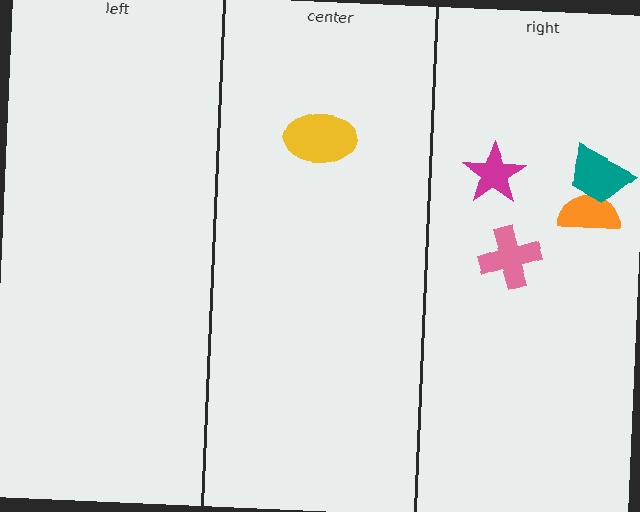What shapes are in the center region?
The yellow ellipse.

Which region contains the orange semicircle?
The right region.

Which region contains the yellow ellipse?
The center region.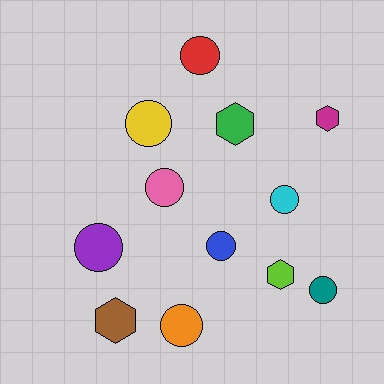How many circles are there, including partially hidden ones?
There are 8 circles.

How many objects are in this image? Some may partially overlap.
There are 12 objects.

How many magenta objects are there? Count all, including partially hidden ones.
There is 1 magenta object.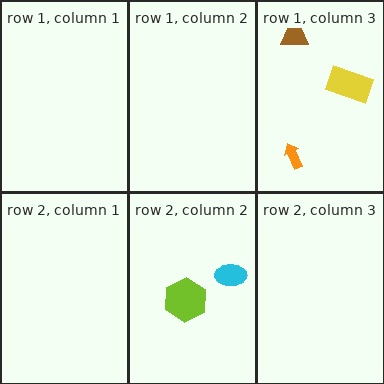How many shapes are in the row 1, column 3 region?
3.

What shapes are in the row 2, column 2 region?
The lime hexagon, the cyan ellipse.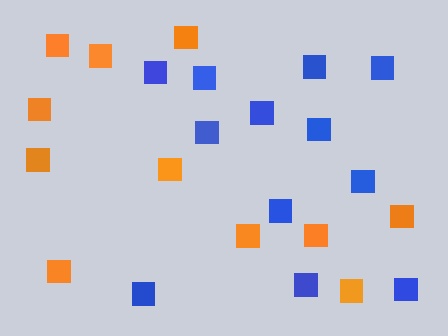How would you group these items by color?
There are 2 groups: one group of blue squares (12) and one group of orange squares (11).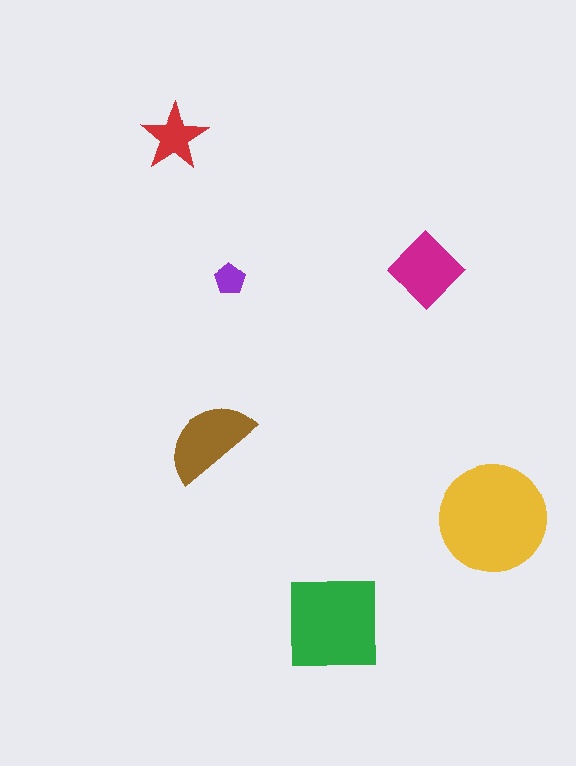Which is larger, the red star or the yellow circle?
The yellow circle.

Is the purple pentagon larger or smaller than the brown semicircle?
Smaller.